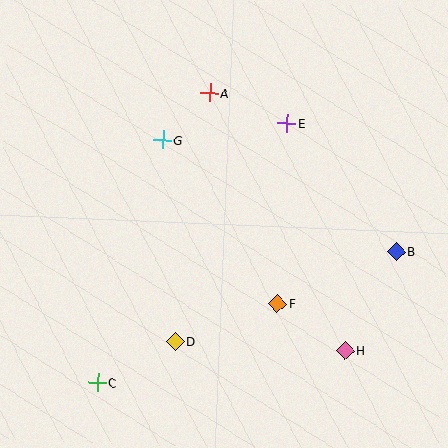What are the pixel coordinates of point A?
Point A is at (210, 93).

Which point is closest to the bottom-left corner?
Point C is closest to the bottom-left corner.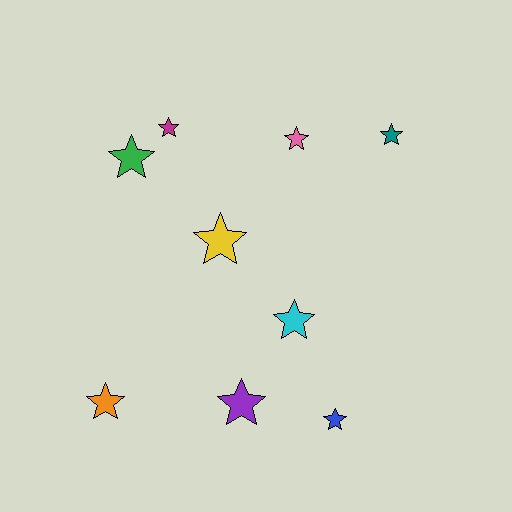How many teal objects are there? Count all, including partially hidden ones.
There is 1 teal object.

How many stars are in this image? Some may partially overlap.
There are 9 stars.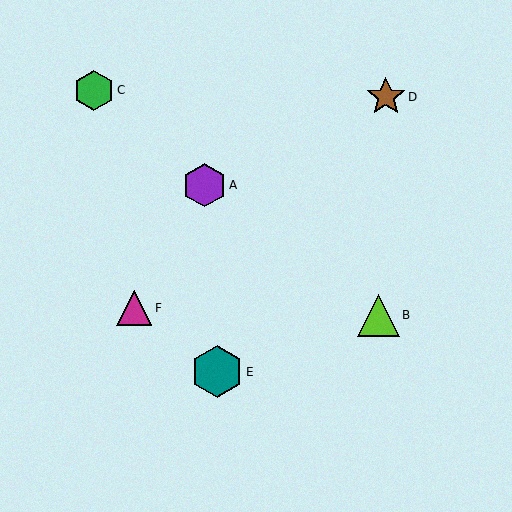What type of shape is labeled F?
Shape F is a magenta triangle.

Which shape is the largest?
The teal hexagon (labeled E) is the largest.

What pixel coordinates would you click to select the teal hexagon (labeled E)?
Click at (217, 372) to select the teal hexagon E.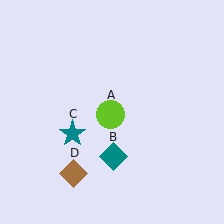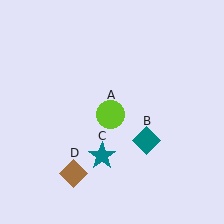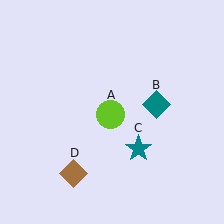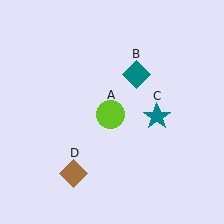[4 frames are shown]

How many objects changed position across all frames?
2 objects changed position: teal diamond (object B), teal star (object C).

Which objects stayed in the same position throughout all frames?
Lime circle (object A) and brown diamond (object D) remained stationary.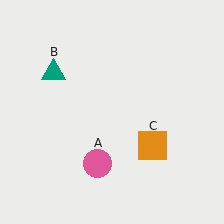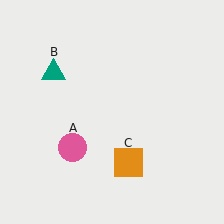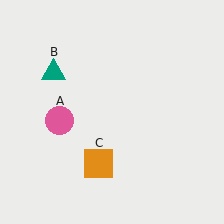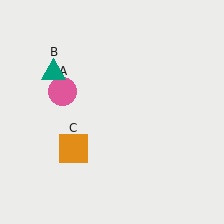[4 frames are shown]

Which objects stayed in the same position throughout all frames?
Teal triangle (object B) remained stationary.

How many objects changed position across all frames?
2 objects changed position: pink circle (object A), orange square (object C).